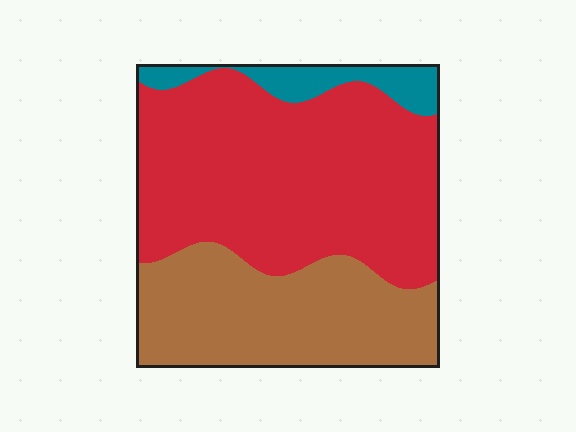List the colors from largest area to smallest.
From largest to smallest: red, brown, teal.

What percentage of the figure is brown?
Brown covers 34% of the figure.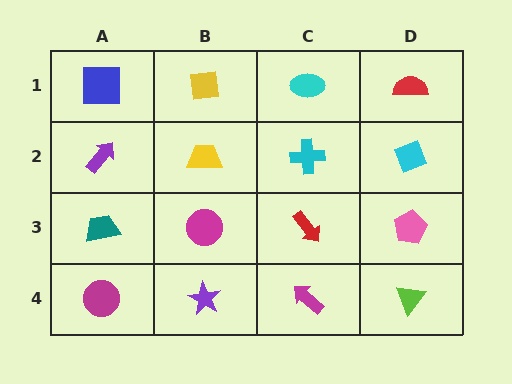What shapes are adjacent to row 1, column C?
A cyan cross (row 2, column C), a yellow square (row 1, column B), a red semicircle (row 1, column D).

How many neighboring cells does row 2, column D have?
3.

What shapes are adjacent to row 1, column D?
A cyan diamond (row 2, column D), a cyan ellipse (row 1, column C).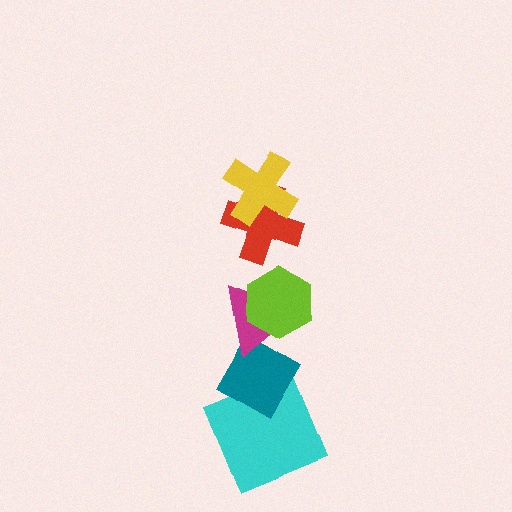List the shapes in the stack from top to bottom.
From top to bottom: the yellow cross, the red cross, the lime hexagon, the magenta triangle, the teal diamond, the cyan square.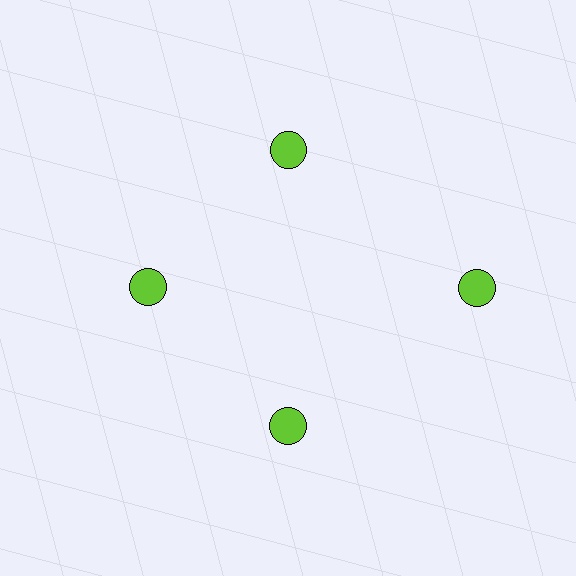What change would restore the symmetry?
The symmetry would be restored by moving it inward, back onto the ring so that all 4 circles sit at equal angles and equal distance from the center.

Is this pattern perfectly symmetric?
No. The 4 lime circles are arranged in a ring, but one element near the 3 o'clock position is pushed outward from the center, breaking the 4-fold rotational symmetry.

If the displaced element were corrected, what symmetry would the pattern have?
It would have 4-fold rotational symmetry — the pattern would map onto itself every 90 degrees.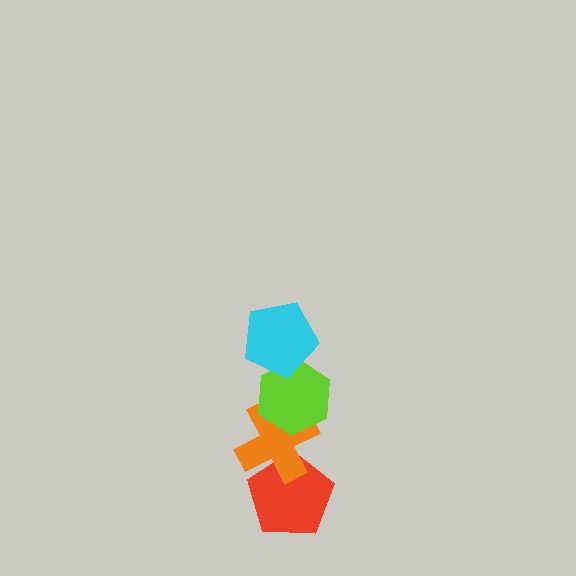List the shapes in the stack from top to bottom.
From top to bottom: the cyan pentagon, the lime hexagon, the orange cross, the red pentagon.